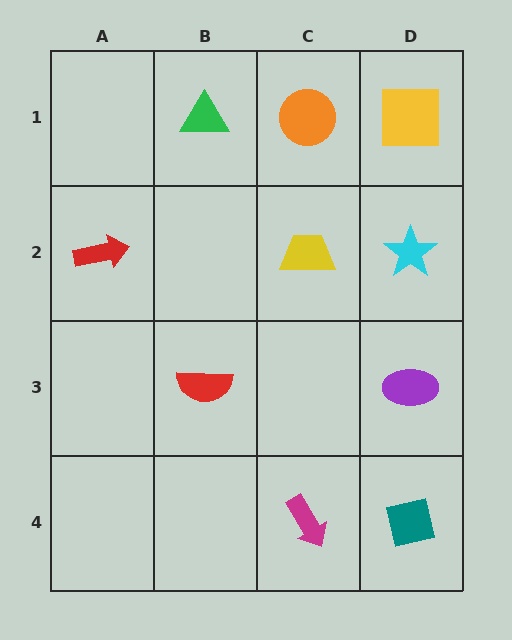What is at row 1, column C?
An orange circle.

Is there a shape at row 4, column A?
No, that cell is empty.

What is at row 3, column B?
A red semicircle.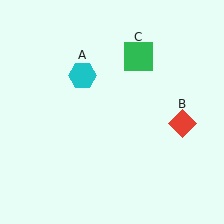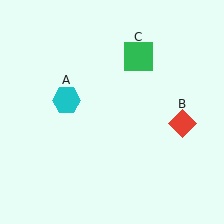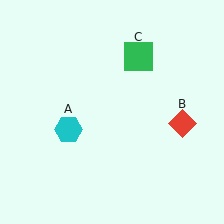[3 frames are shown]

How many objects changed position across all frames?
1 object changed position: cyan hexagon (object A).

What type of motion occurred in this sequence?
The cyan hexagon (object A) rotated counterclockwise around the center of the scene.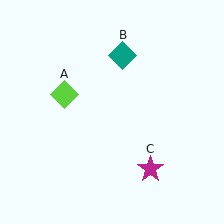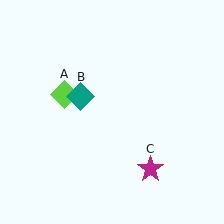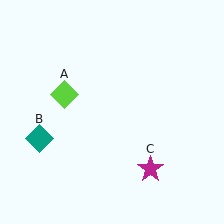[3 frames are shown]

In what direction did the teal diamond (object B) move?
The teal diamond (object B) moved down and to the left.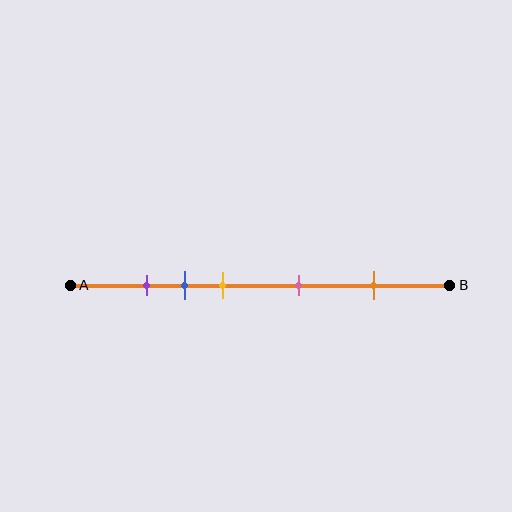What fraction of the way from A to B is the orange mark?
The orange mark is approximately 80% (0.8) of the way from A to B.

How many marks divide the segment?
There are 5 marks dividing the segment.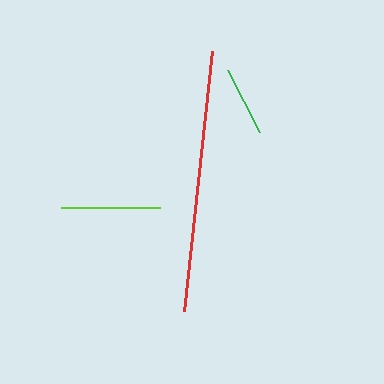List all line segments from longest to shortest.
From longest to shortest: red, lime, green.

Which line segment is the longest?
The red line is the longest at approximately 261 pixels.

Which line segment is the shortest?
The green line is the shortest at approximately 70 pixels.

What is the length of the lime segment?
The lime segment is approximately 99 pixels long.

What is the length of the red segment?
The red segment is approximately 261 pixels long.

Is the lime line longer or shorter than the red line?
The red line is longer than the lime line.